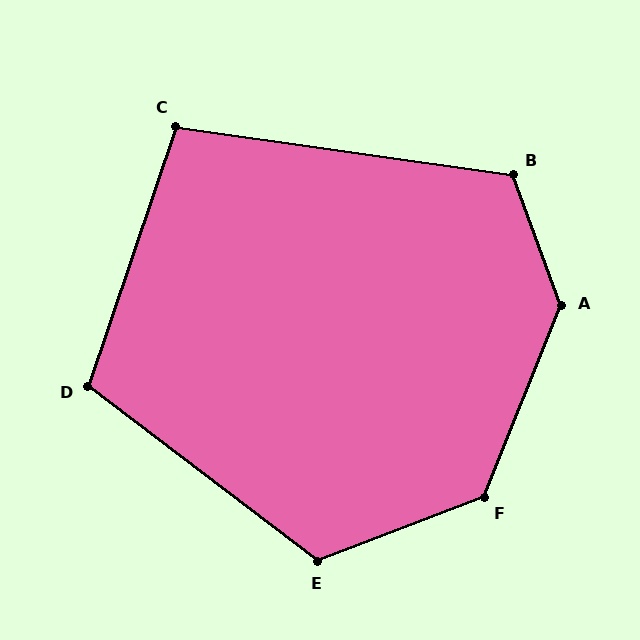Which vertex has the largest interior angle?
A, at approximately 138 degrees.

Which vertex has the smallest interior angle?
C, at approximately 101 degrees.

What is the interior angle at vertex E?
Approximately 122 degrees (obtuse).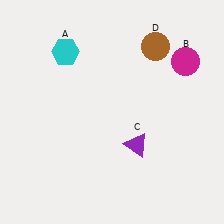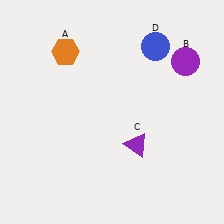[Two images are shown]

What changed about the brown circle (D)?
In Image 1, D is brown. In Image 2, it changed to blue.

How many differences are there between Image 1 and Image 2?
There are 3 differences between the two images.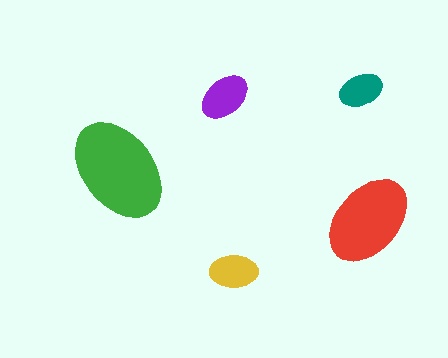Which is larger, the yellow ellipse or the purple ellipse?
The purple one.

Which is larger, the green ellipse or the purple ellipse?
The green one.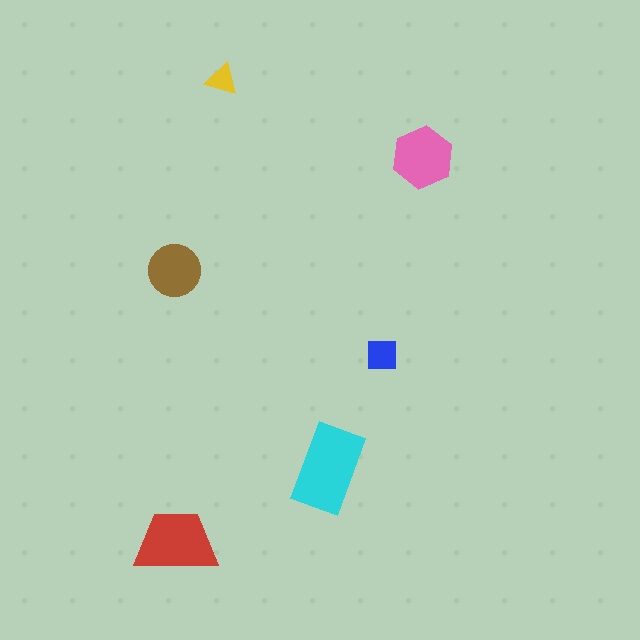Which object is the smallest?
The yellow triangle.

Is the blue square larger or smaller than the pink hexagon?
Smaller.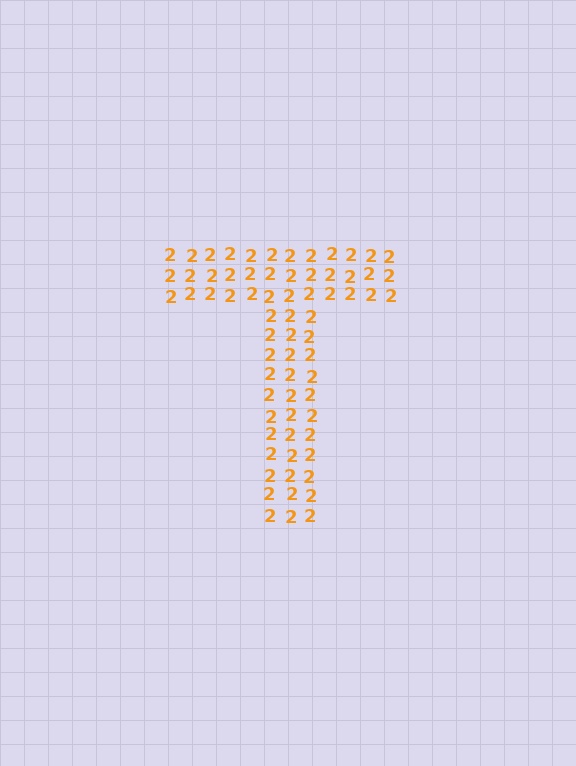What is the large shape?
The large shape is the letter T.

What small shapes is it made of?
It is made of small digit 2's.